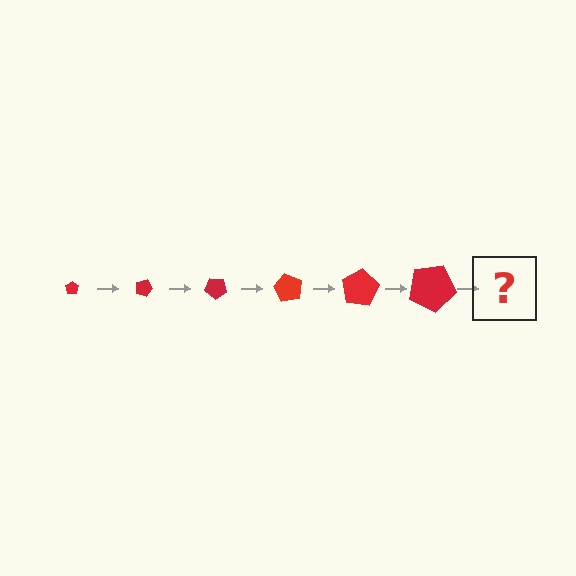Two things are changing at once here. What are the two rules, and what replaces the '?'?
The two rules are that the pentagon grows larger each step and it rotates 20 degrees each step. The '?' should be a pentagon, larger than the previous one and rotated 120 degrees from the start.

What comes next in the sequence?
The next element should be a pentagon, larger than the previous one and rotated 120 degrees from the start.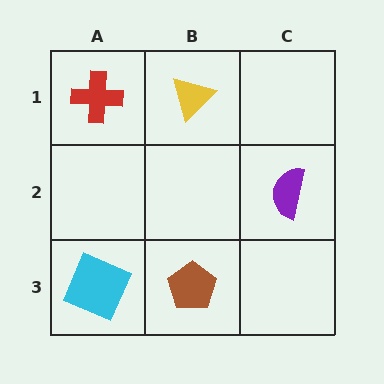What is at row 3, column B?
A brown pentagon.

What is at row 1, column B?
A yellow triangle.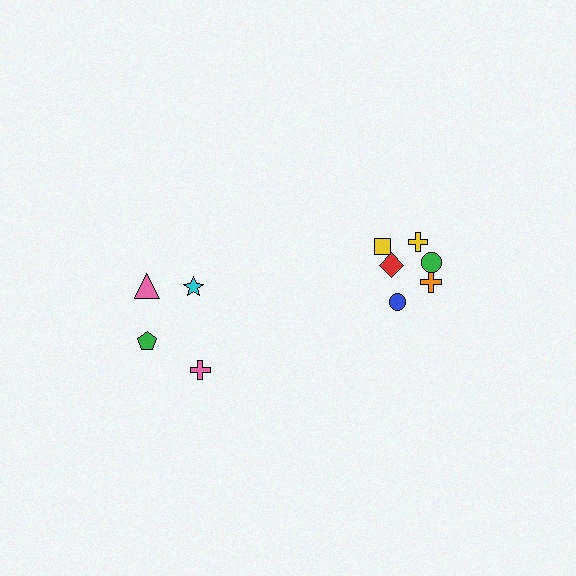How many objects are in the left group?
There are 4 objects.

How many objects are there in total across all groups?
There are 10 objects.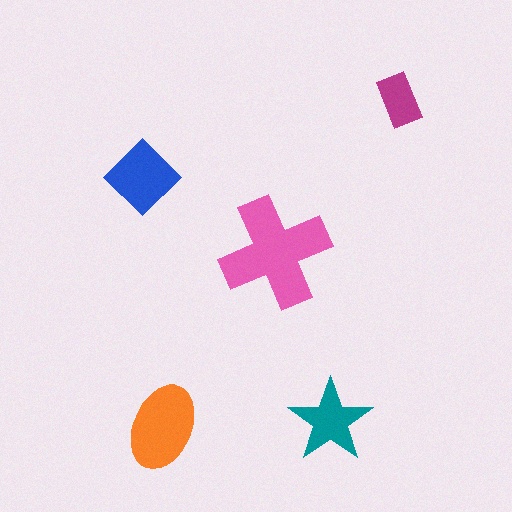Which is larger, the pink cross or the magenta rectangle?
The pink cross.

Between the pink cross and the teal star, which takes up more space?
The pink cross.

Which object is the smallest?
The magenta rectangle.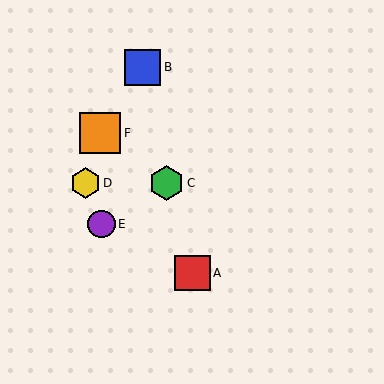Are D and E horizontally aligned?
No, D is at y≈183 and E is at y≈224.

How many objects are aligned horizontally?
2 objects (C, D) are aligned horizontally.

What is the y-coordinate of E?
Object E is at y≈224.